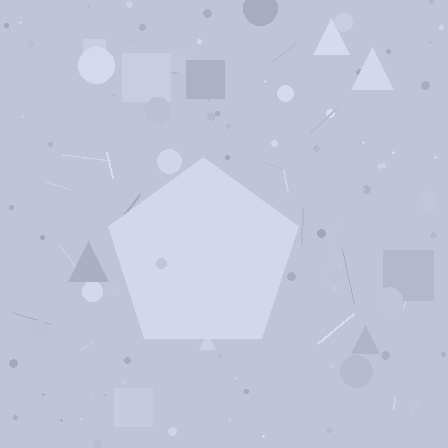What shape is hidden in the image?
A pentagon is hidden in the image.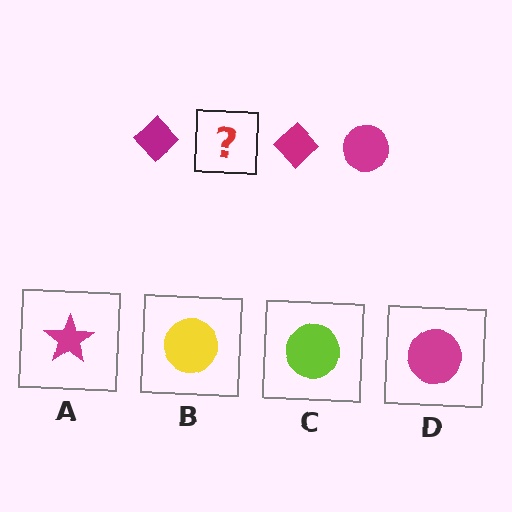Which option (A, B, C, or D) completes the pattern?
D.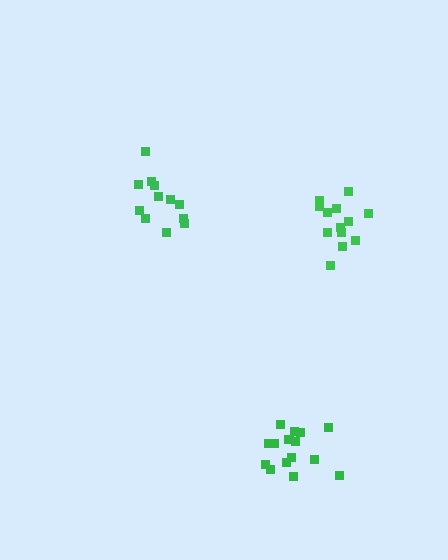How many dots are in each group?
Group 1: 13 dots, Group 2: 12 dots, Group 3: 15 dots (40 total).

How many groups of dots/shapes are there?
There are 3 groups.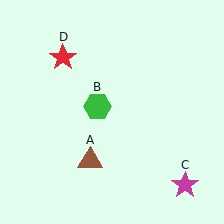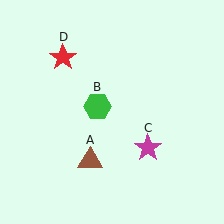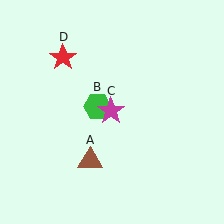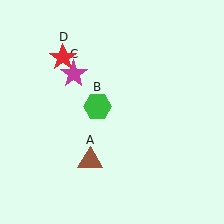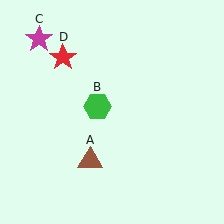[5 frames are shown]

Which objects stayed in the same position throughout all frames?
Brown triangle (object A) and green hexagon (object B) and red star (object D) remained stationary.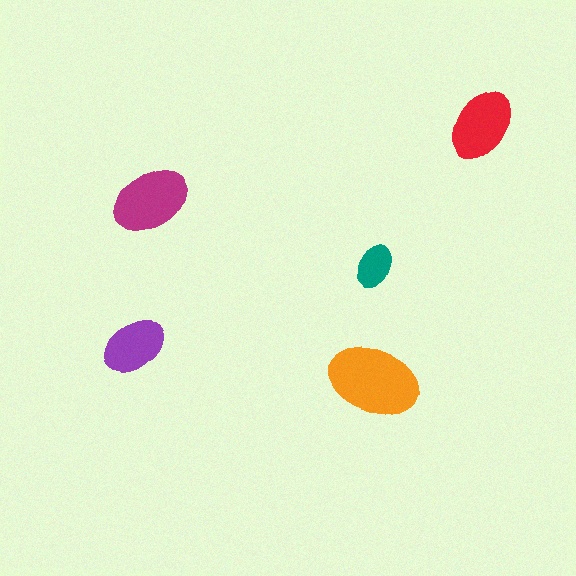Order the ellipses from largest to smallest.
the orange one, the magenta one, the red one, the purple one, the teal one.